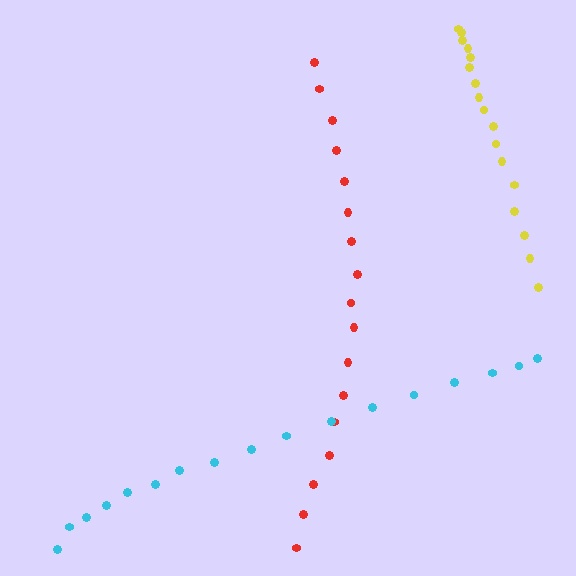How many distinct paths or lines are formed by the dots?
There are 3 distinct paths.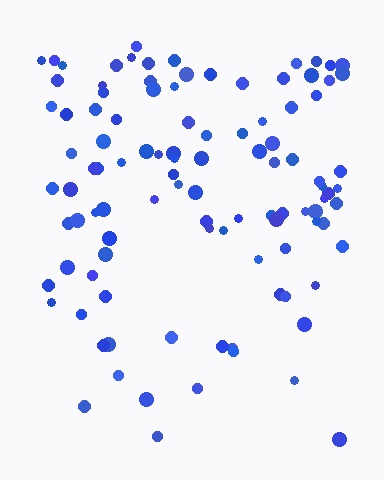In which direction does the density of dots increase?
From bottom to top, with the top side densest.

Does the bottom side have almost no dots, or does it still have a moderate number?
Still a moderate number, just noticeably fewer than the top.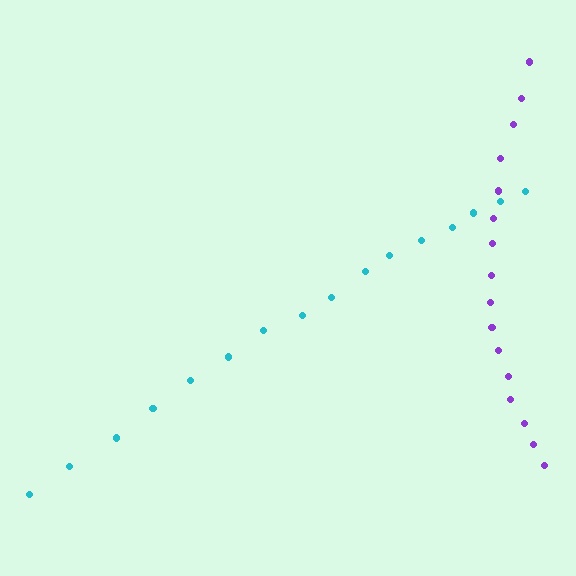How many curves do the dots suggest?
There are 2 distinct paths.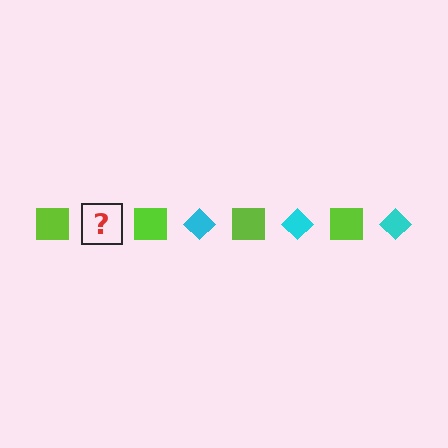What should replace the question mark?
The question mark should be replaced with a cyan diamond.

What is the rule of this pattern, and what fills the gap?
The rule is that the pattern alternates between lime square and cyan diamond. The gap should be filled with a cyan diamond.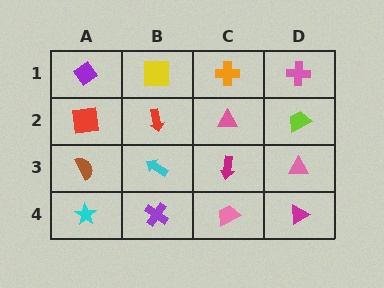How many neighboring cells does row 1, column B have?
3.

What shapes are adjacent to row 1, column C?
A pink triangle (row 2, column C), a yellow square (row 1, column B), a pink cross (row 1, column D).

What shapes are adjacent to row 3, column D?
A lime trapezoid (row 2, column D), a magenta triangle (row 4, column D), a magenta arrow (row 3, column C).